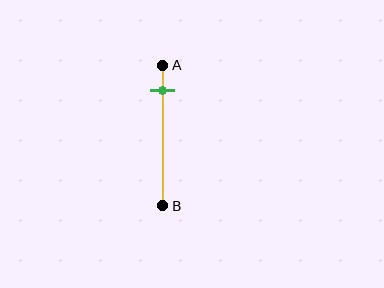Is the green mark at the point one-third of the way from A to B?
No, the mark is at about 20% from A, not at the 33% one-third point.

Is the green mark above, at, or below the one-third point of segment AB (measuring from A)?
The green mark is above the one-third point of segment AB.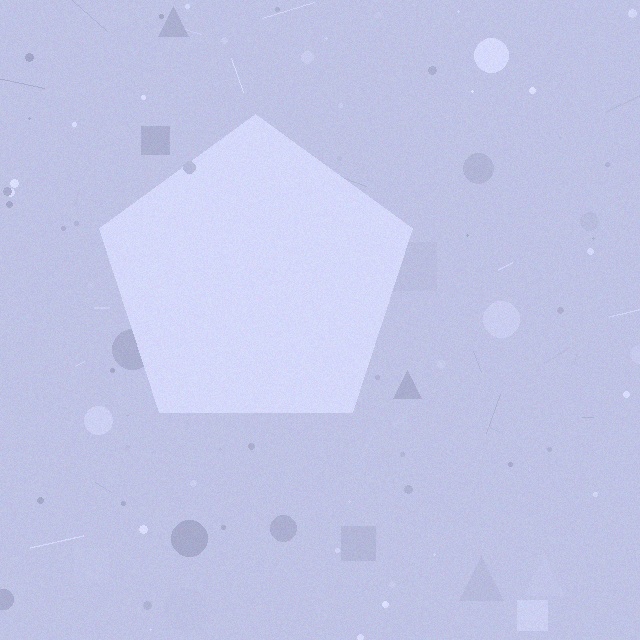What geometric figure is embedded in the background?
A pentagon is embedded in the background.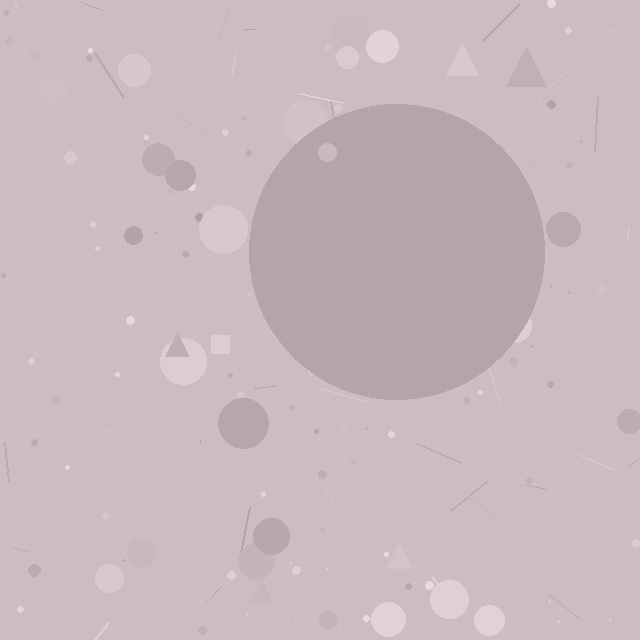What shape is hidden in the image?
A circle is hidden in the image.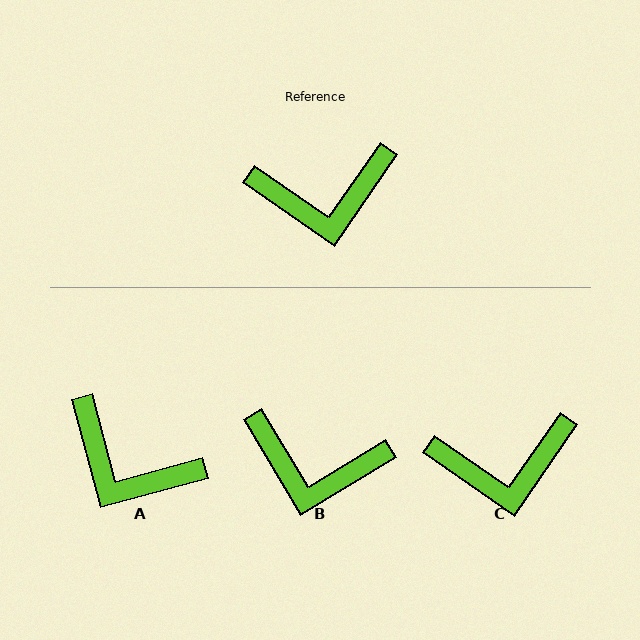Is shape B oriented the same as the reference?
No, it is off by about 24 degrees.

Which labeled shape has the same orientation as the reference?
C.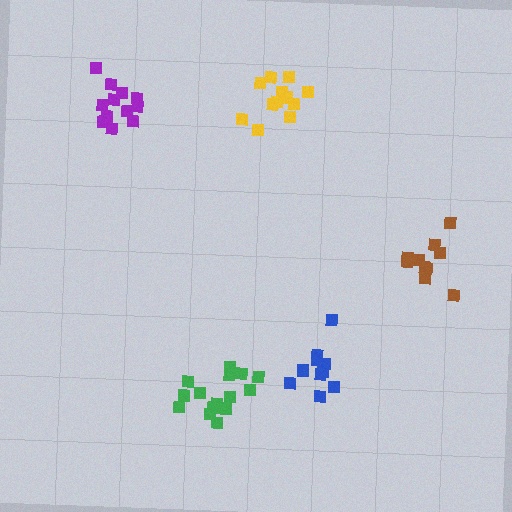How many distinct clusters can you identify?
There are 5 distinct clusters.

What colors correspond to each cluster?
The clusters are colored: yellow, green, brown, purple, blue.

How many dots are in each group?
Group 1: 13 dots, Group 2: 16 dots, Group 3: 10 dots, Group 4: 13 dots, Group 5: 11 dots (63 total).